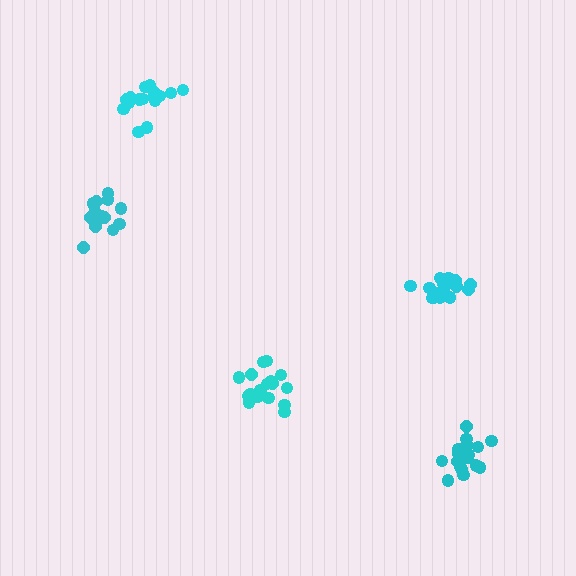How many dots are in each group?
Group 1: 17 dots, Group 2: 16 dots, Group 3: 15 dots, Group 4: 17 dots, Group 5: 19 dots (84 total).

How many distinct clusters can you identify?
There are 5 distinct clusters.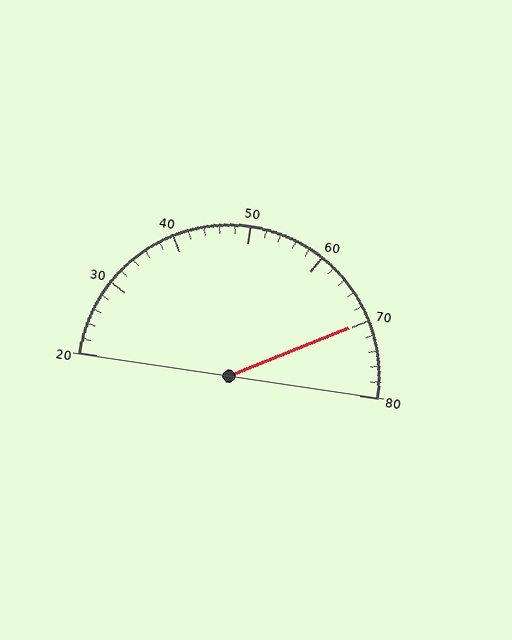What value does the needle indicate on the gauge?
The needle indicates approximately 70.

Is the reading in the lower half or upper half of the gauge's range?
The reading is in the upper half of the range (20 to 80).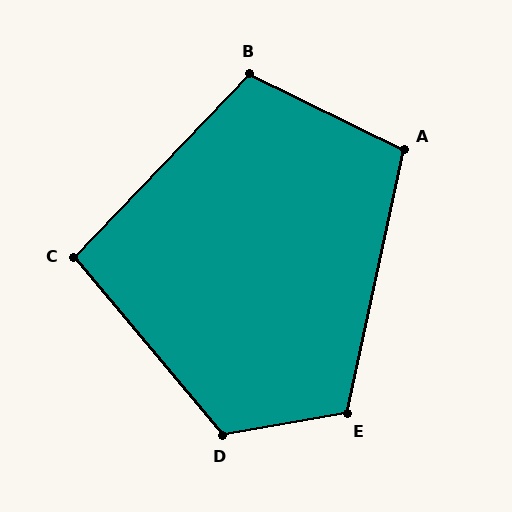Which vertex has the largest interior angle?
D, at approximately 120 degrees.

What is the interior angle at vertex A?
Approximately 104 degrees (obtuse).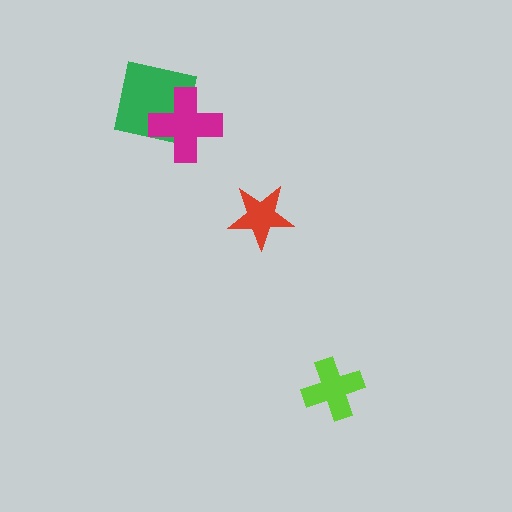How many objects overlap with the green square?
1 object overlaps with the green square.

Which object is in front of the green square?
The magenta cross is in front of the green square.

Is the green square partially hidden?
Yes, it is partially covered by another shape.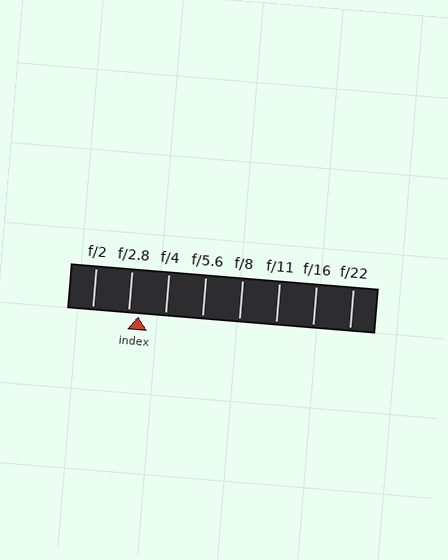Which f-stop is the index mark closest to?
The index mark is closest to f/2.8.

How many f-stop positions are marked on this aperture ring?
There are 8 f-stop positions marked.